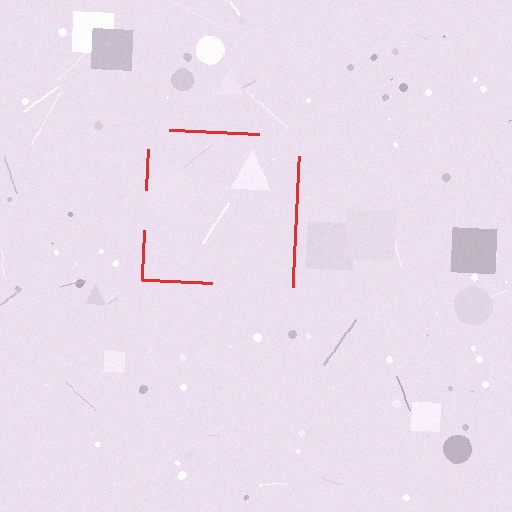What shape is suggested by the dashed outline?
The dashed outline suggests a square.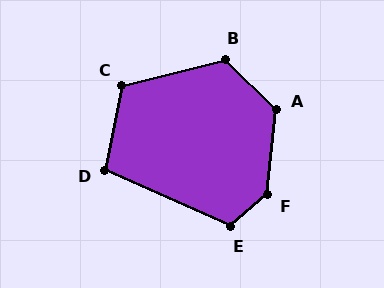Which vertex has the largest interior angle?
F, at approximately 136 degrees.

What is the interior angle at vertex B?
Approximately 121 degrees (obtuse).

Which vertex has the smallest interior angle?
D, at approximately 103 degrees.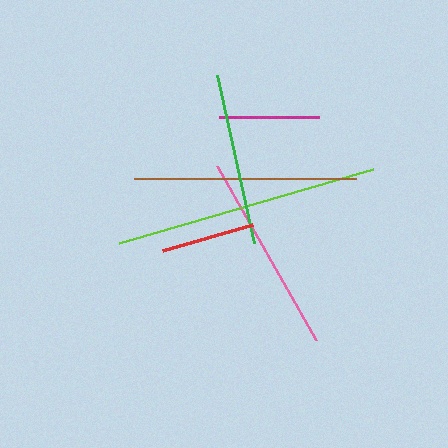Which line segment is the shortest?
The red line is the shortest at approximately 93 pixels.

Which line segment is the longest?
The lime line is the longest at approximately 265 pixels.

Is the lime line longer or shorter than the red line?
The lime line is longer than the red line.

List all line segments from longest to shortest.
From longest to shortest: lime, brown, pink, green, magenta, red.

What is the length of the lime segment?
The lime segment is approximately 265 pixels long.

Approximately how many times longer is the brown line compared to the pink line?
The brown line is approximately 1.1 times the length of the pink line.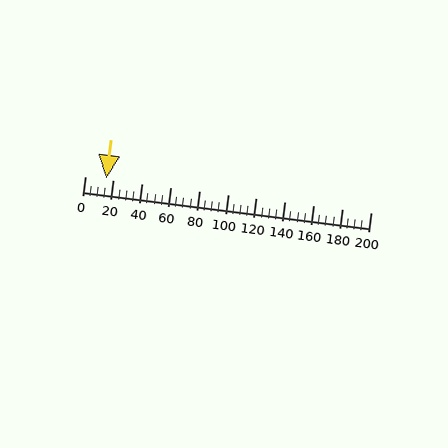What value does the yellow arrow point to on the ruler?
The yellow arrow points to approximately 15.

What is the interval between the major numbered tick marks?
The major tick marks are spaced 20 units apart.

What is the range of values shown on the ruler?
The ruler shows values from 0 to 200.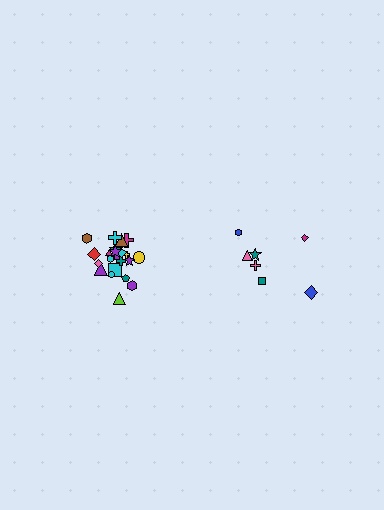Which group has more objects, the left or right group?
The left group.